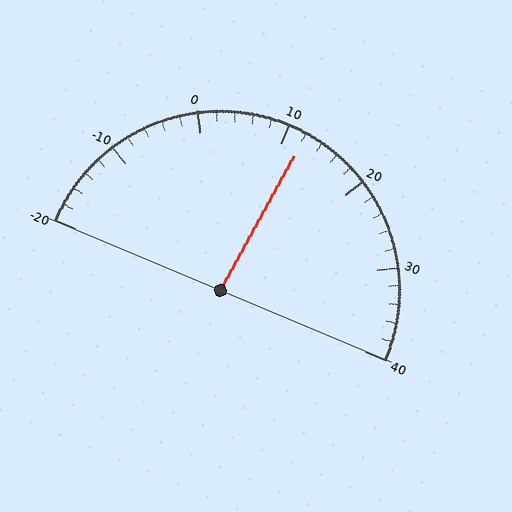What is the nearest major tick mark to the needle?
The nearest major tick mark is 10.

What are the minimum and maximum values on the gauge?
The gauge ranges from -20 to 40.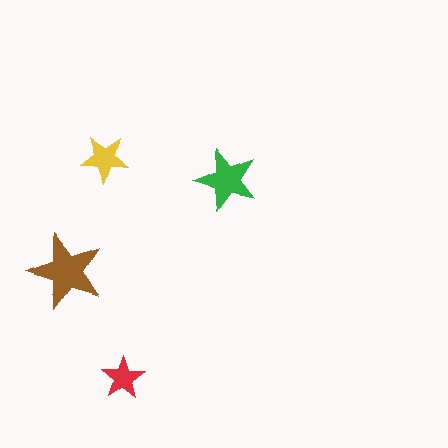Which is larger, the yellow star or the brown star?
The brown one.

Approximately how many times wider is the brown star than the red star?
About 1.5 times wider.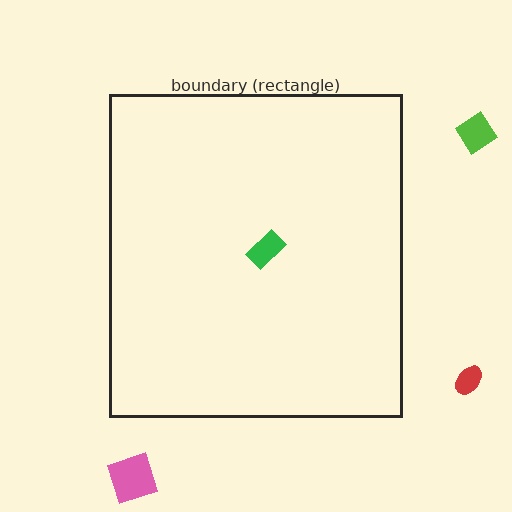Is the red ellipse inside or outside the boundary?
Outside.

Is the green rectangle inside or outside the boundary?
Inside.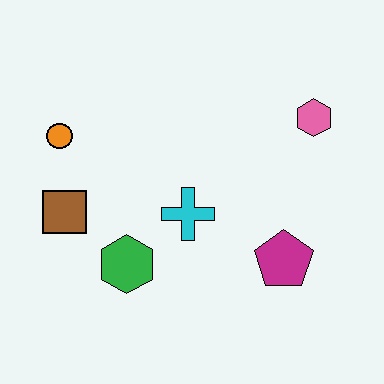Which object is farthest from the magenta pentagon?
The orange circle is farthest from the magenta pentagon.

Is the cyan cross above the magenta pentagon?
Yes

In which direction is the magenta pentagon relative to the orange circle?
The magenta pentagon is to the right of the orange circle.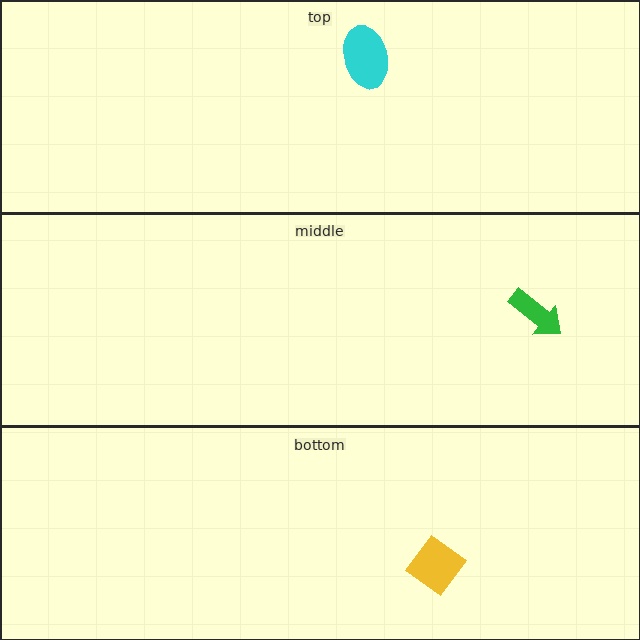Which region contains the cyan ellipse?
The top region.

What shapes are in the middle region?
The green arrow.